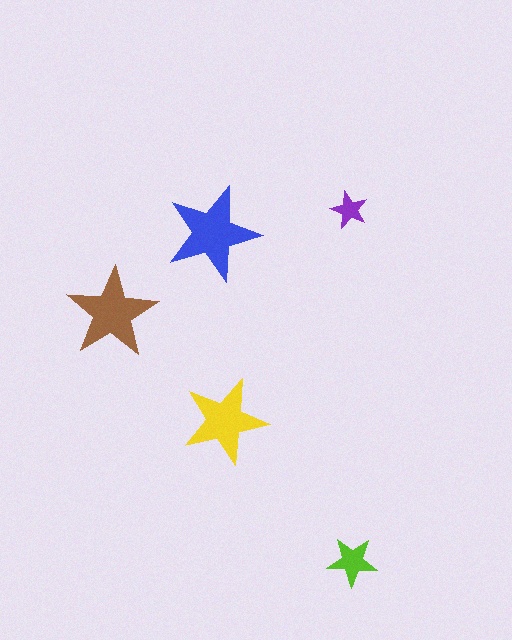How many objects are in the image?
There are 5 objects in the image.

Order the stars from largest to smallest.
the blue one, the brown one, the yellow one, the lime one, the purple one.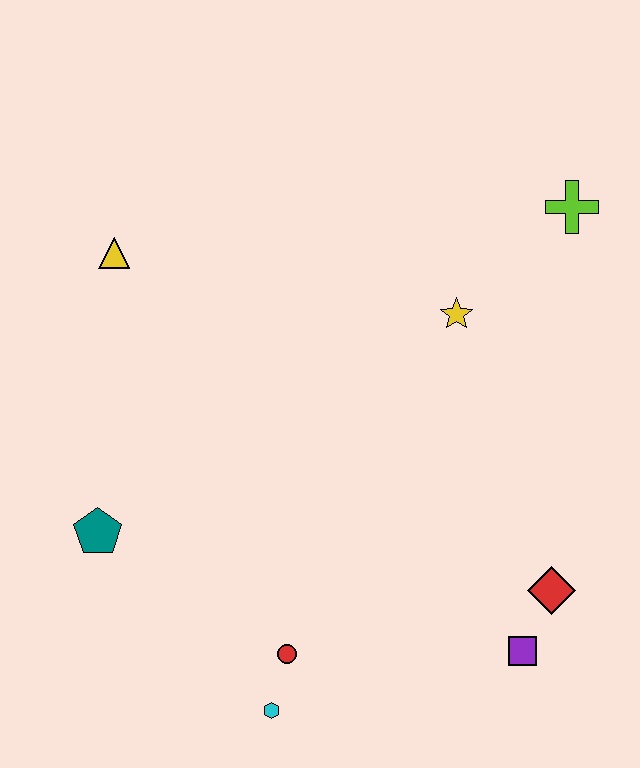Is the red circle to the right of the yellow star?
No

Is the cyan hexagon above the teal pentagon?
No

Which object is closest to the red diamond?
The purple square is closest to the red diamond.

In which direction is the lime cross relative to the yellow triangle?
The lime cross is to the right of the yellow triangle.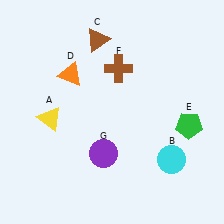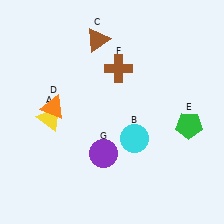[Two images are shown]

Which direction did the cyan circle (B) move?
The cyan circle (B) moved left.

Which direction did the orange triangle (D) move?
The orange triangle (D) moved down.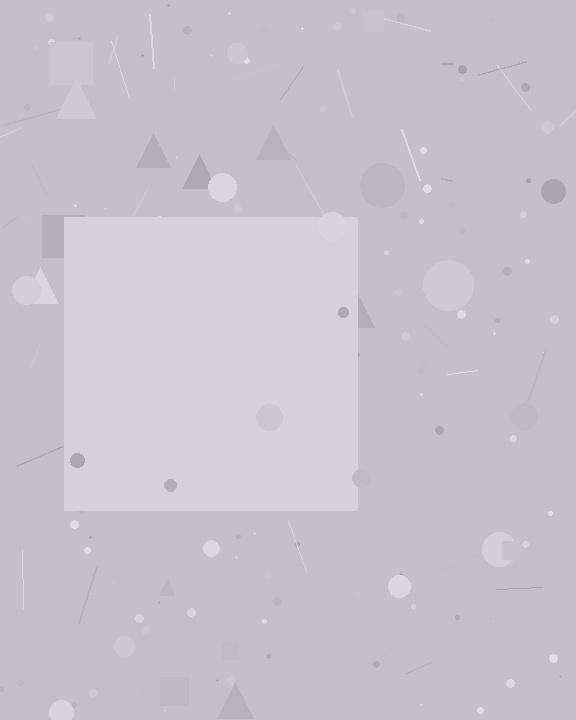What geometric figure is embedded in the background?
A square is embedded in the background.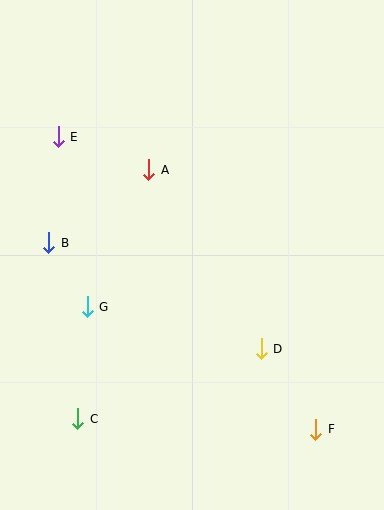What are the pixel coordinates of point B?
Point B is at (49, 243).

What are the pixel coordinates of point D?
Point D is at (261, 349).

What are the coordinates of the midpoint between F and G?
The midpoint between F and G is at (202, 368).